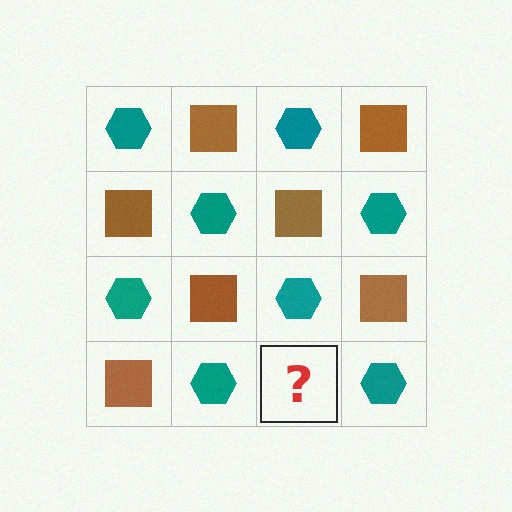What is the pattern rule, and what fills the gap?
The rule is that it alternates teal hexagon and brown square in a checkerboard pattern. The gap should be filled with a brown square.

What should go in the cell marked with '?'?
The missing cell should contain a brown square.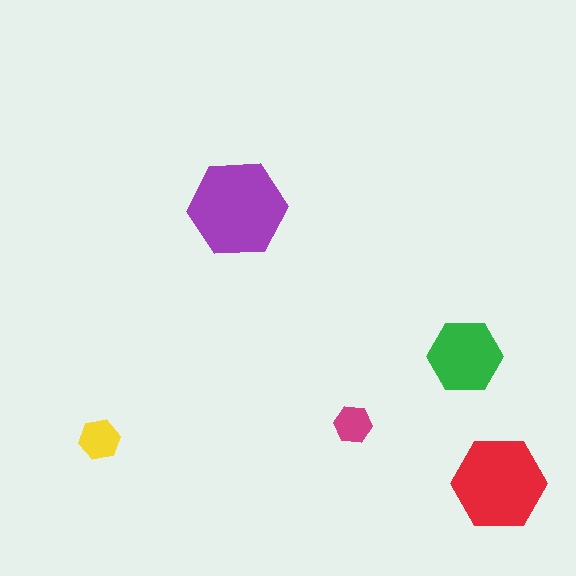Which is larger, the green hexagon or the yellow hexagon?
The green one.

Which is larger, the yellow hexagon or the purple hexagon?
The purple one.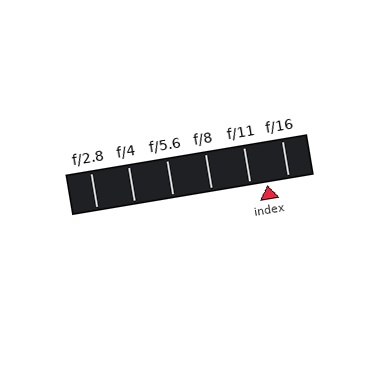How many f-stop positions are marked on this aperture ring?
There are 6 f-stop positions marked.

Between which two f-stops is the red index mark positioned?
The index mark is between f/11 and f/16.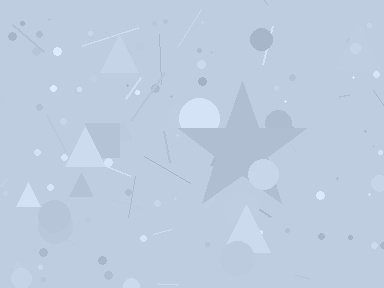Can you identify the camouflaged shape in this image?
The camouflaged shape is a star.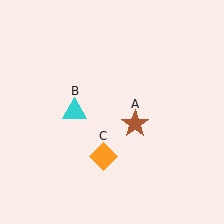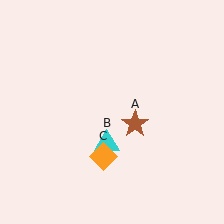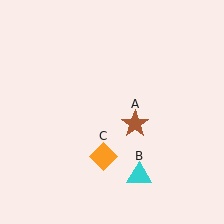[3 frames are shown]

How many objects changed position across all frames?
1 object changed position: cyan triangle (object B).